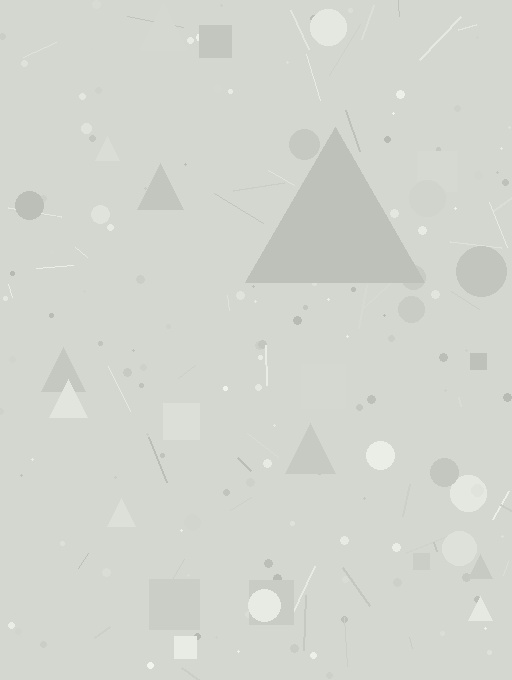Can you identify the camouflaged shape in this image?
The camouflaged shape is a triangle.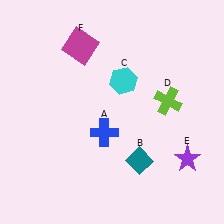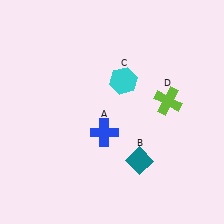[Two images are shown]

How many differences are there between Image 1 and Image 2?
There are 2 differences between the two images.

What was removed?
The purple star (E), the magenta square (F) were removed in Image 2.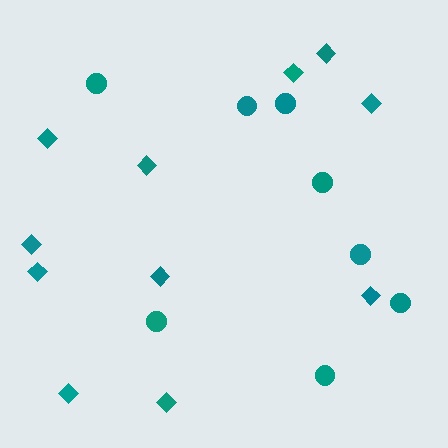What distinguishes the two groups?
There are 2 groups: one group of circles (8) and one group of diamonds (11).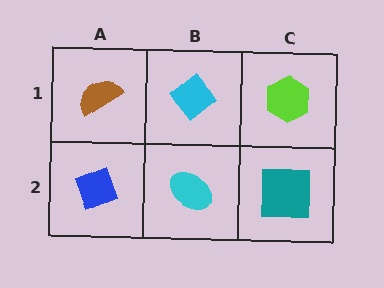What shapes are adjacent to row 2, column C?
A lime hexagon (row 1, column C), a cyan ellipse (row 2, column B).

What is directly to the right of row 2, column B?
A teal square.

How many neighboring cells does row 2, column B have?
3.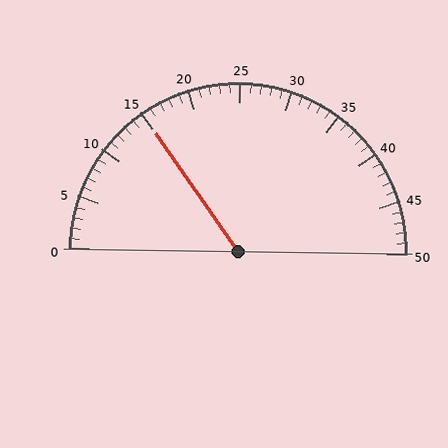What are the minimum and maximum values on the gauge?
The gauge ranges from 0 to 50.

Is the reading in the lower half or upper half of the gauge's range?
The reading is in the lower half of the range (0 to 50).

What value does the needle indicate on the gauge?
The needle indicates approximately 15.